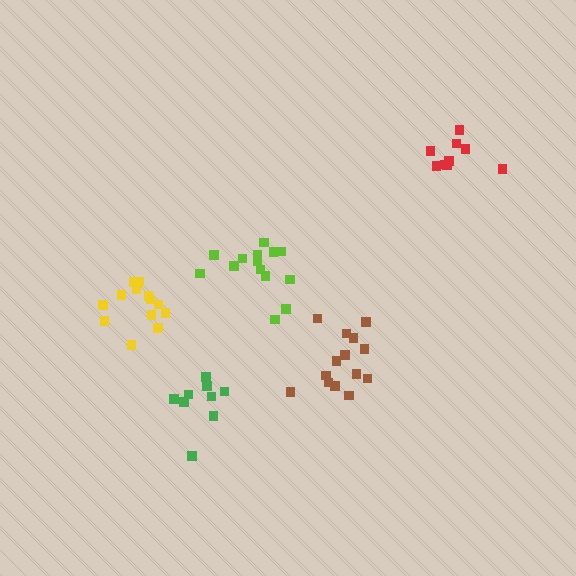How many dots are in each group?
Group 1: 14 dots, Group 2: 14 dots, Group 3: 9 dots, Group 4: 13 dots, Group 5: 9 dots (59 total).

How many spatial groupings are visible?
There are 5 spatial groupings.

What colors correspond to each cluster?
The clusters are colored: lime, brown, red, yellow, green.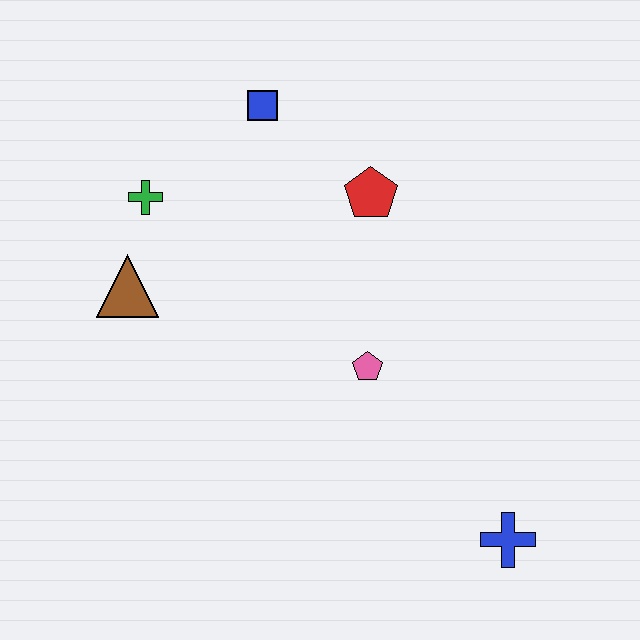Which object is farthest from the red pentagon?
The blue cross is farthest from the red pentagon.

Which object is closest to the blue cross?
The pink pentagon is closest to the blue cross.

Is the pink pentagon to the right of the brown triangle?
Yes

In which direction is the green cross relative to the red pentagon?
The green cross is to the left of the red pentagon.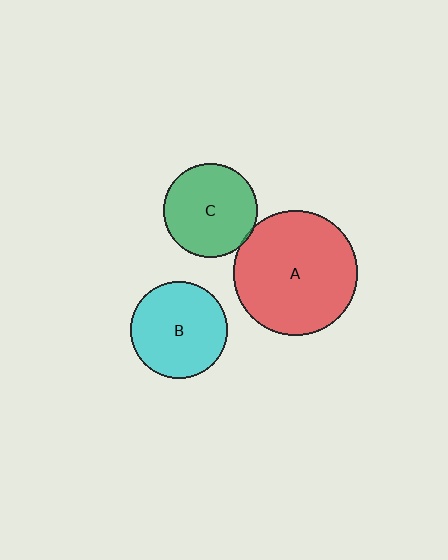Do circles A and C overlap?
Yes.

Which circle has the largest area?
Circle A (red).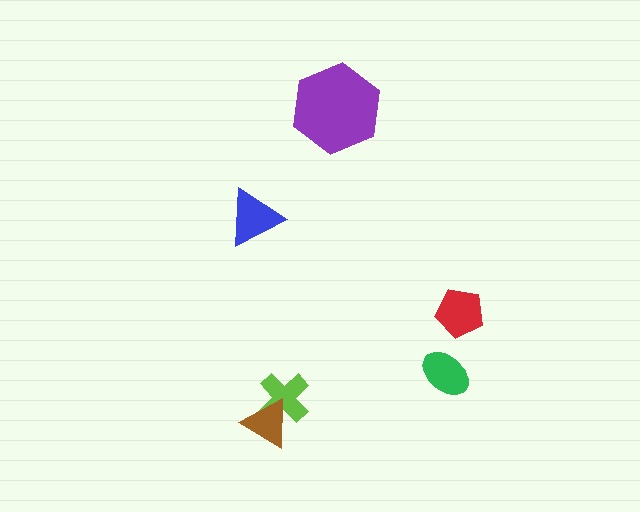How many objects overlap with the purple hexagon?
0 objects overlap with the purple hexagon.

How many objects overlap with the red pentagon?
0 objects overlap with the red pentagon.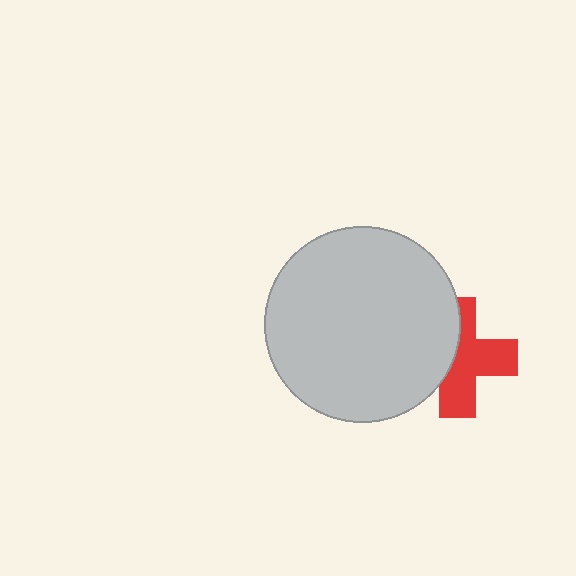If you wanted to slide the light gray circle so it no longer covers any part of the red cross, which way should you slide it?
Slide it left — that is the most direct way to separate the two shapes.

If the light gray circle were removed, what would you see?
You would see the complete red cross.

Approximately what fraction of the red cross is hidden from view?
Roughly 40% of the red cross is hidden behind the light gray circle.